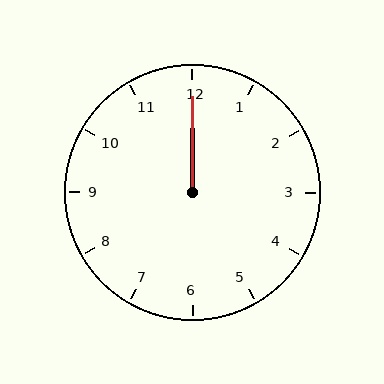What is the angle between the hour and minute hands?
Approximately 0 degrees.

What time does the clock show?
12:00.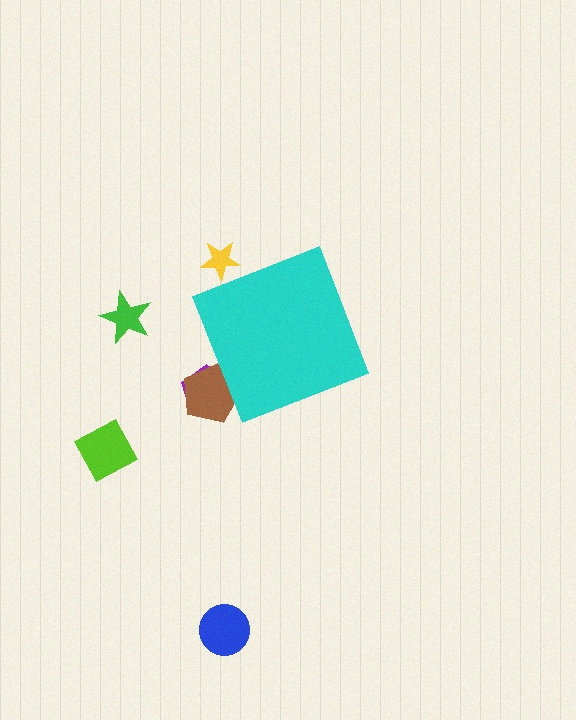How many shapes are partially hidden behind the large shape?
3 shapes are partially hidden.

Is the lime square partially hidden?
No, the lime square is fully visible.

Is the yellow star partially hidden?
Yes, the yellow star is partially hidden behind the cyan diamond.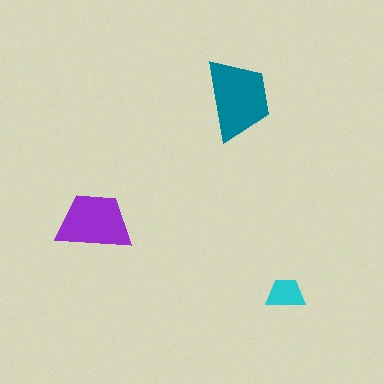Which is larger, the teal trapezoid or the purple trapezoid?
The teal one.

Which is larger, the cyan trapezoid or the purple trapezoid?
The purple one.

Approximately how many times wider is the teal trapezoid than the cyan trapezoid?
About 2 times wider.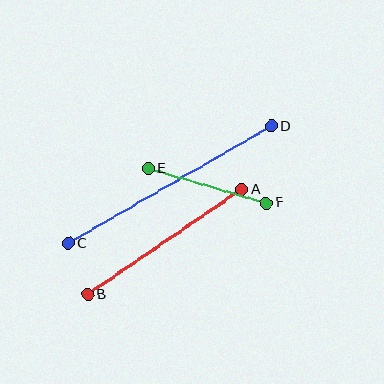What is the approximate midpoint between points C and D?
The midpoint is at approximately (170, 185) pixels.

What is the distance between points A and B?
The distance is approximately 186 pixels.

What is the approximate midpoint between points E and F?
The midpoint is at approximately (207, 186) pixels.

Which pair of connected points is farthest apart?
Points C and D are farthest apart.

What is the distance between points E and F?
The distance is approximately 123 pixels.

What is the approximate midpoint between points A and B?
The midpoint is at approximately (165, 242) pixels.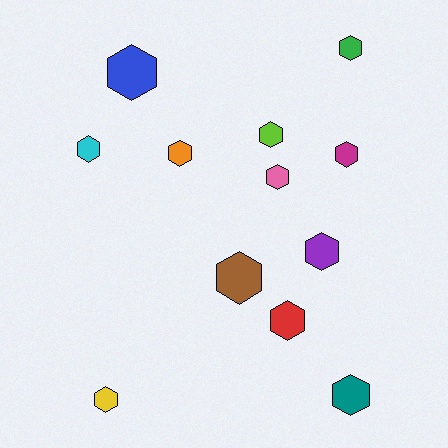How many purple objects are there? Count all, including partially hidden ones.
There is 1 purple object.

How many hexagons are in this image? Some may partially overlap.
There are 12 hexagons.